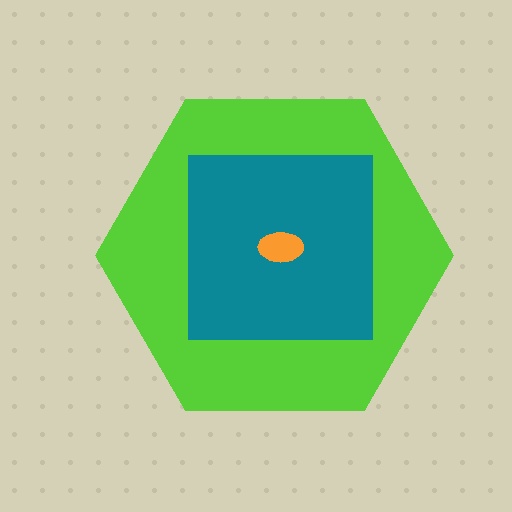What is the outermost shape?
The lime hexagon.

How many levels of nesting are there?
3.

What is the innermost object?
The orange ellipse.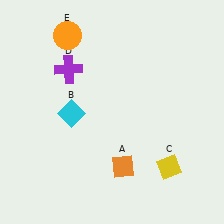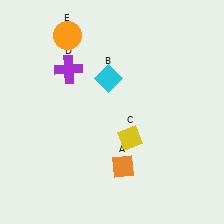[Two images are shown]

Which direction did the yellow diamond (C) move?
The yellow diamond (C) moved left.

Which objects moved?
The objects that moved are: the cyan diamond (B), the yellow diamond (C).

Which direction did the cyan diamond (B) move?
The cyan diamond (B) moved right.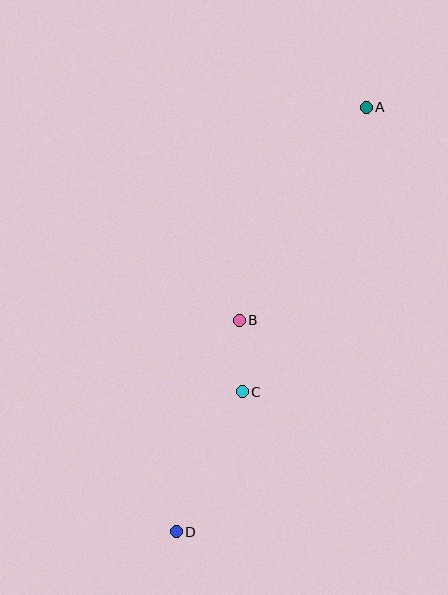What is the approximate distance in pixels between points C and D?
The distance between C and D is approximately 155 pixels.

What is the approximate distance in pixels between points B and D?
The distance between B and D is approximately 221 pixels.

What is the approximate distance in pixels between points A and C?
The distance between A and C is approximately 310 pixels.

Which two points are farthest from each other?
Points A and D are farthest from each other.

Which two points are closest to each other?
Points B and C are closest to each other.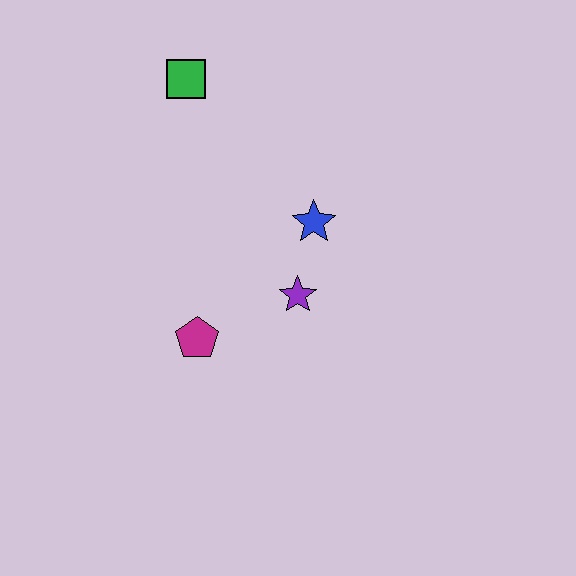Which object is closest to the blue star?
The purple star is closest to the blue star.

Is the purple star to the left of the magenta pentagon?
No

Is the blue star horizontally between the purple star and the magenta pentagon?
No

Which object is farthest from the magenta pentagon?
The green square is farthest from the magenta pentagon.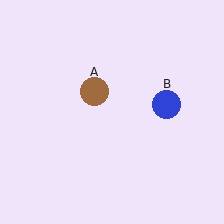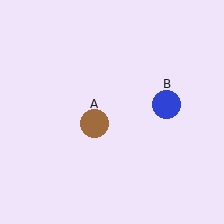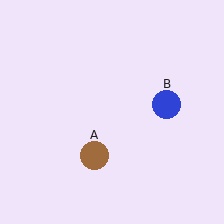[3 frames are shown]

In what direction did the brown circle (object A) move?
The brown circle (object A) moved down.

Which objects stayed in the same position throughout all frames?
Blue circle (object B) remained stationary.